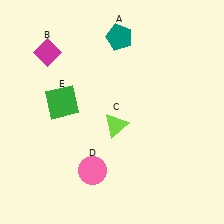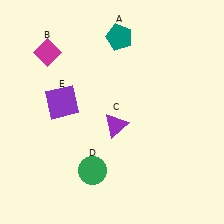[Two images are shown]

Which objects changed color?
C changed from lime to purple. D changed from pink to green. E changed from green to purple.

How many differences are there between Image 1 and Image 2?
There are 3 differences between the two images.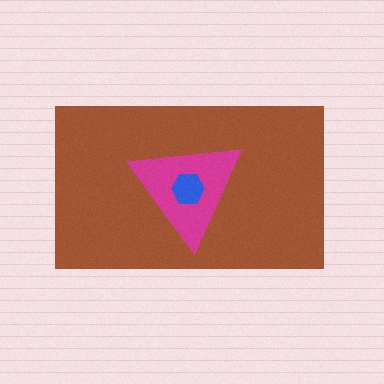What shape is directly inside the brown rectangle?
The magenta triangle.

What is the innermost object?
The blue hexagon.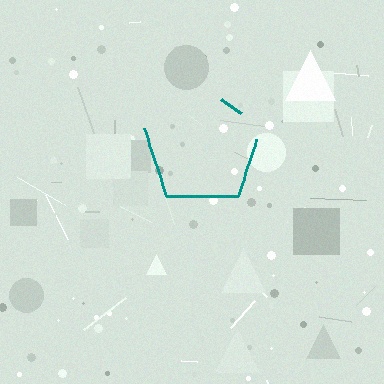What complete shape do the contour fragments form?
The contour fragments form a pentagon.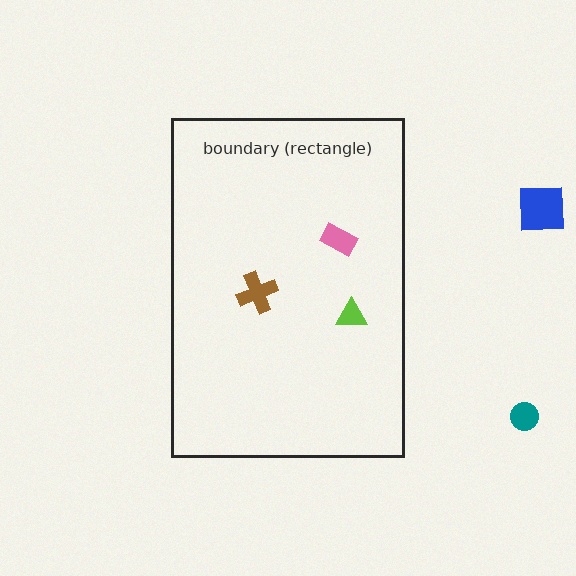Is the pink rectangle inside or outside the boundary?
Inside.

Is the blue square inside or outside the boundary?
Outside.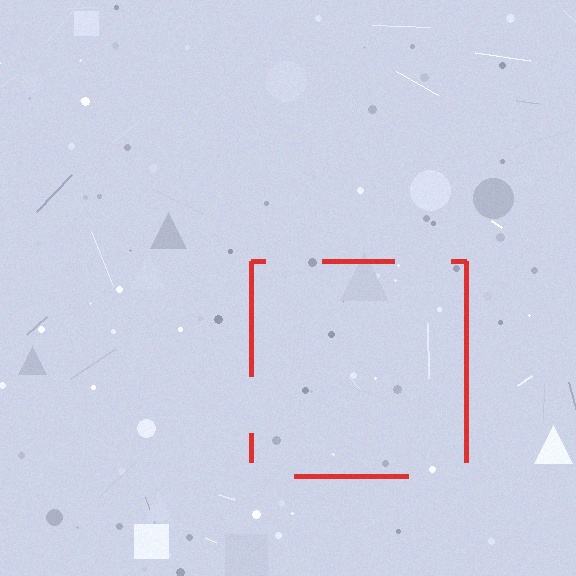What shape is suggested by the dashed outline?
The dashed outline suggests a square.